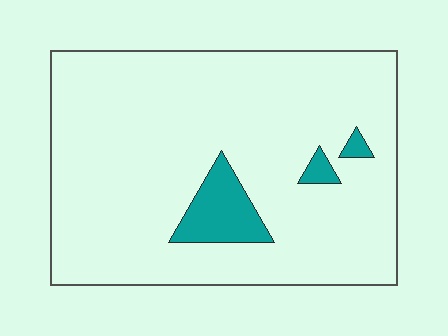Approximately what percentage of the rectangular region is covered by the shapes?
Approximately 10%.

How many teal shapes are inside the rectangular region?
3.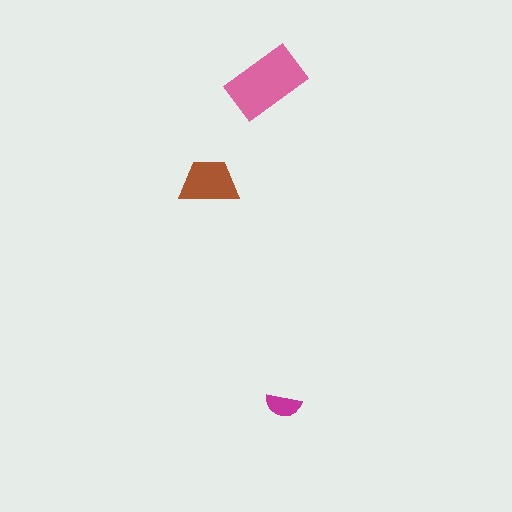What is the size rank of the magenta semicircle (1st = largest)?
3rd.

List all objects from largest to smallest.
The pink rectangle, the brown trapezoid, the magenta semicircle.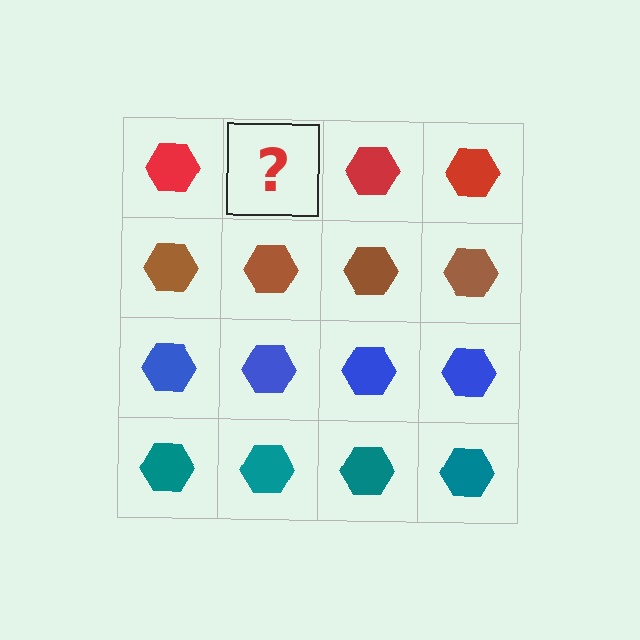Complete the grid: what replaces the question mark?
The question mark should be replaced with a red hexagon.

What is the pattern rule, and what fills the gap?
The rule is that each row has a consistent color. The gap should be filled with a red hexagon.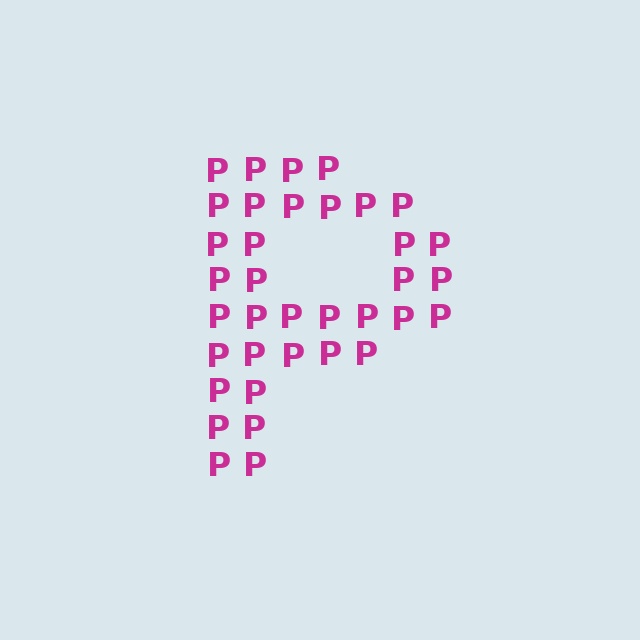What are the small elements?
The small elements are letter P's.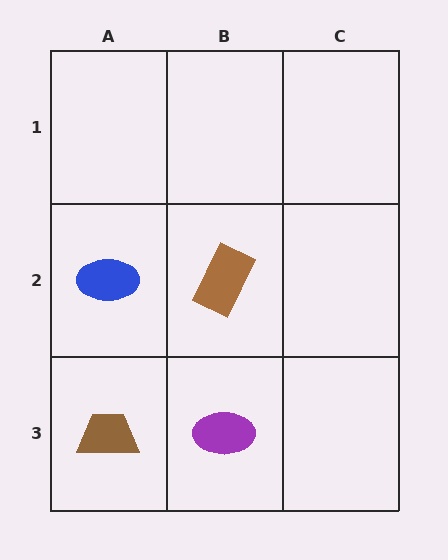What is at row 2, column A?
A blue ellipse.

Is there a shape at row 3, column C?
No, that cell is empty.